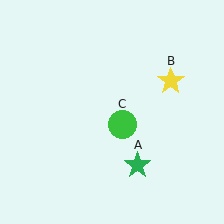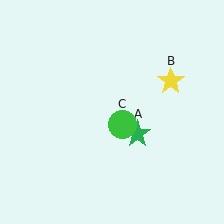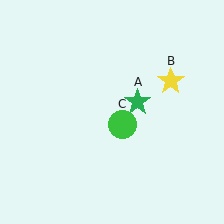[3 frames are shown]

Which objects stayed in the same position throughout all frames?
Yellow star (object B) and green circle (object C) remained stationary.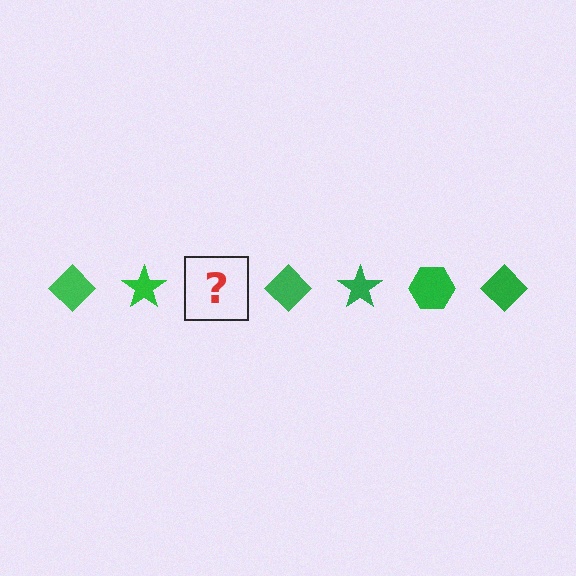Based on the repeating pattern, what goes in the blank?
The blank should be a green hexagon.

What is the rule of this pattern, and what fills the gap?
The rule is that the pattern cycles through diamond, star, hexagon shapes in green. The gap should be filled with a green hexagon.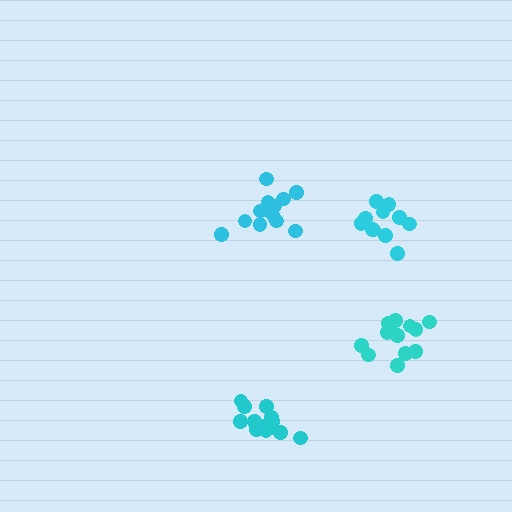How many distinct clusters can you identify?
There are 4 distinct clusters.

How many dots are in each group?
Group 1: 14 dots, Group 2: 11 dots, Group 3: 13 dots, Group 4: 13 dots (51 total).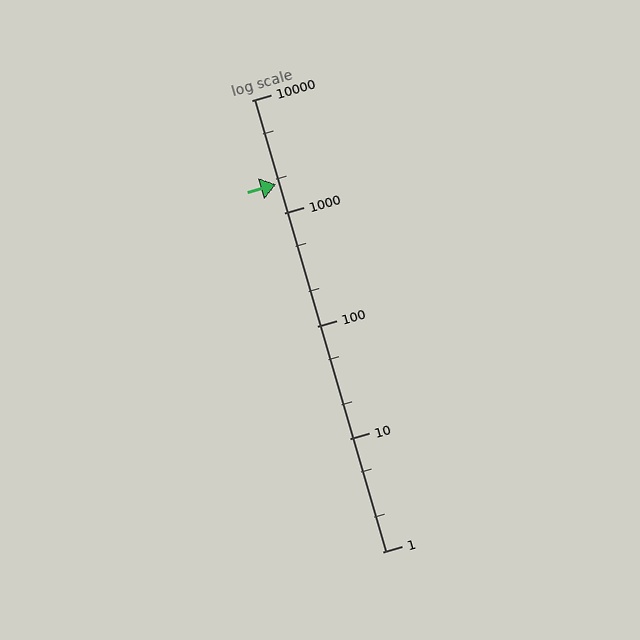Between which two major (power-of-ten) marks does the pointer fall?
The pointer is between 1000 and 10000.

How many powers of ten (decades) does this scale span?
The scale spans 4 decades, from 1 to 10000.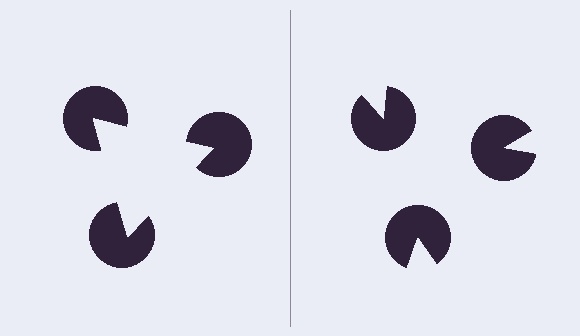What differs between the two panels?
The pac-man discs are positioned identically on both sides; only the wedge orientations differ. On the left they align to a triangle; on the right they are misaligned.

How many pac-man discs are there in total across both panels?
6 — 3 on each side.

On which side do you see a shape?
An illusory triangle appears on the left side. On the right side the wedge cuts are rotated, so no coherent shape forms.